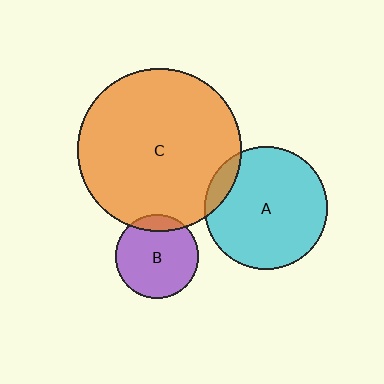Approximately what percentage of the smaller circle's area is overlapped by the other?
Approximately 10%.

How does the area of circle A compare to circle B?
Approximately 2.2 times.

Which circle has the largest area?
Circle C (orange).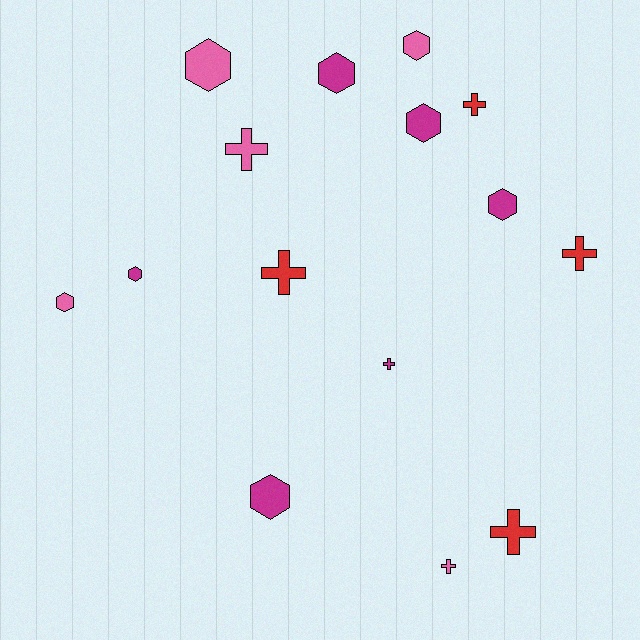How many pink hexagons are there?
There are 3 pink hexagons.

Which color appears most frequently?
Magenta, with 6 objects.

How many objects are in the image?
There are 15 objects.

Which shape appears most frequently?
Hexagon, with 8 objects.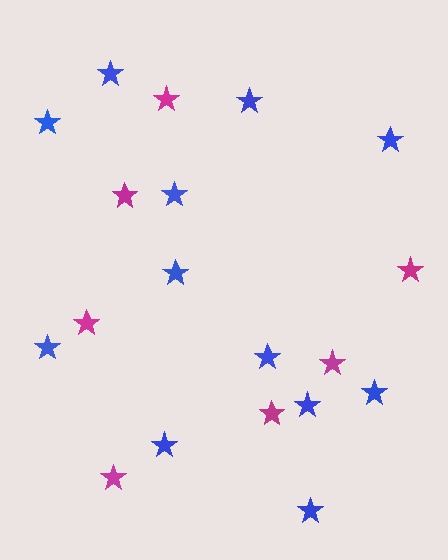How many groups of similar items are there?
There are 2 groups: one group of blue stars (12) and one group of magenta stars (7).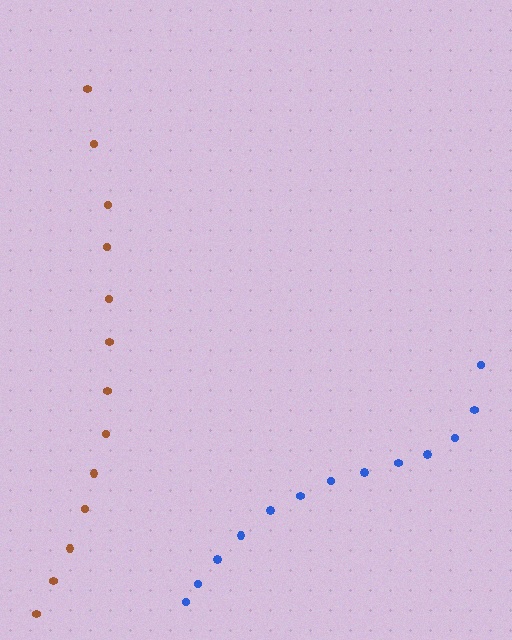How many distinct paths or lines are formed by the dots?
There are 2 distinct paths.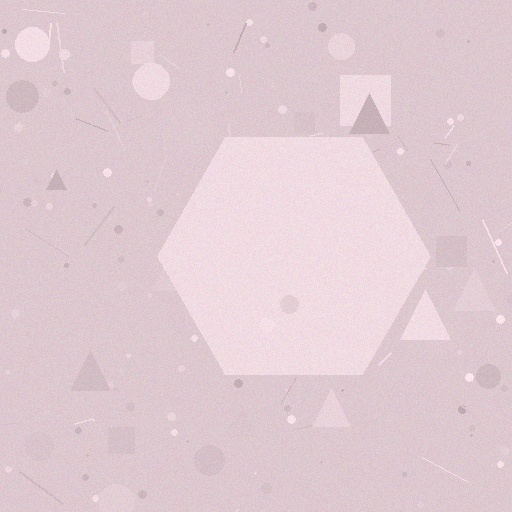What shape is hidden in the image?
A hexagon is hidden in the image.